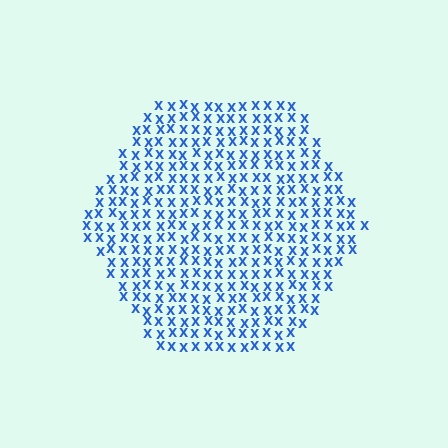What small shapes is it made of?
It is made of small letter X's.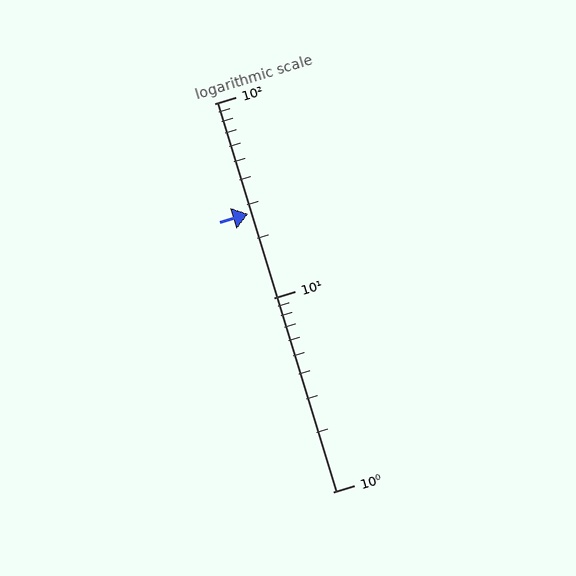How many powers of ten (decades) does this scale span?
The scale spans 2 decades, from 1 to 100.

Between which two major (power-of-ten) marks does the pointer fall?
The pointer is between 10 and 100.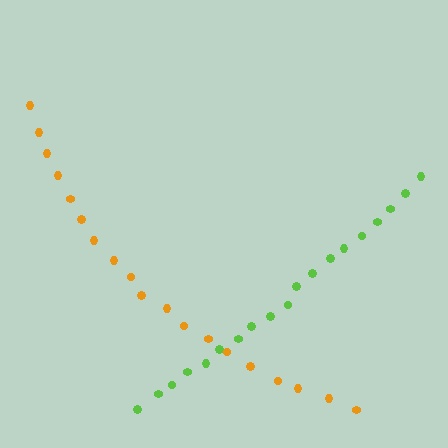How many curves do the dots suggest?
There are 2 distinct paths.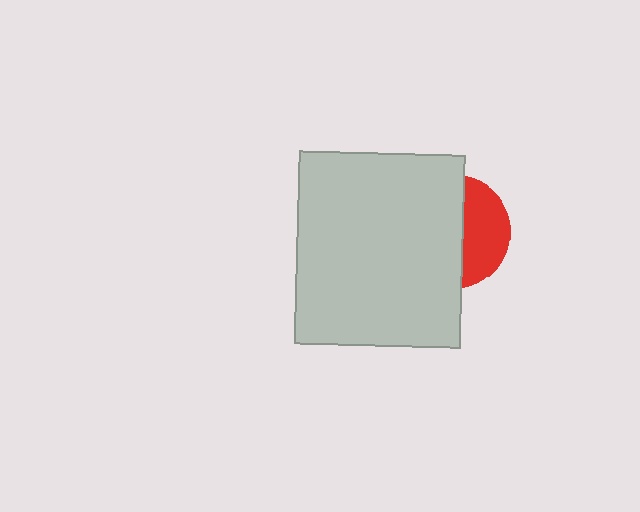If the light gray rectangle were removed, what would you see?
You would see the complete red circle.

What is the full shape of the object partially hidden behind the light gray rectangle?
The partially hidden object is a red circle.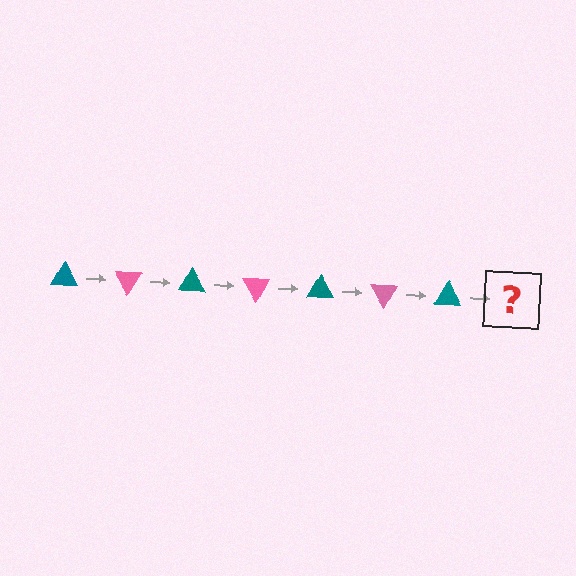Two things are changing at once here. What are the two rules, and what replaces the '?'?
The two rules are that it rotates 60 degrees each step and the color cycles through teal and pink. The '?' should be a pink triangle, rotated 420 degrees from the start.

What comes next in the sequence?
The next element should be a pink triangle, rotated 420 degrees from the start.